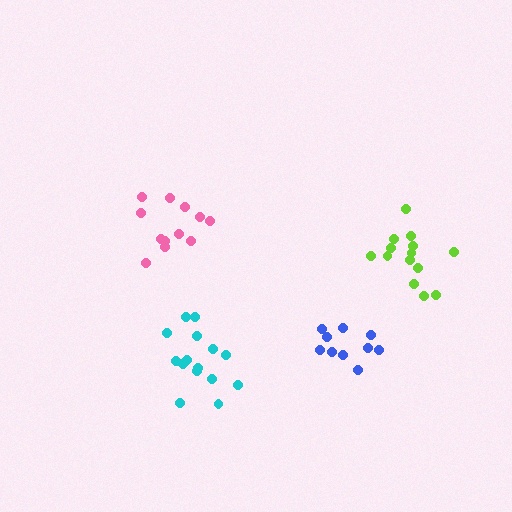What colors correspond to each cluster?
The clusters are colored: cyan, pink, blue, lime.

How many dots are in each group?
Group 1: 15 dots, Group 2: 12 dots, Group 3: 10 dots, Group 4: 14 dots (51 total).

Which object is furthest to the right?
The lime cluster is rightmost.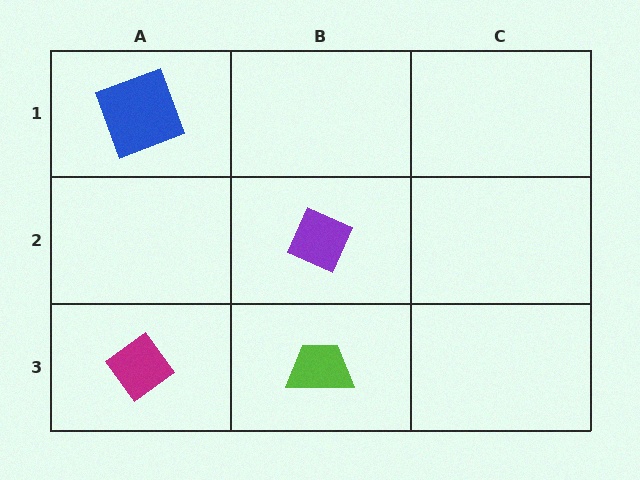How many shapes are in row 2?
1 shape.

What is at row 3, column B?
A lime trapezoid.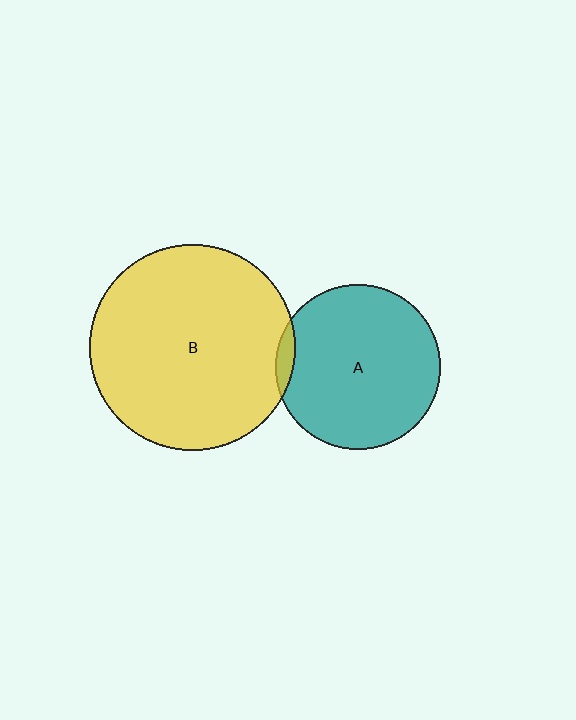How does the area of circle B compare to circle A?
Approximately 1.6 times.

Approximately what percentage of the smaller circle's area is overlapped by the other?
Approximately 5%.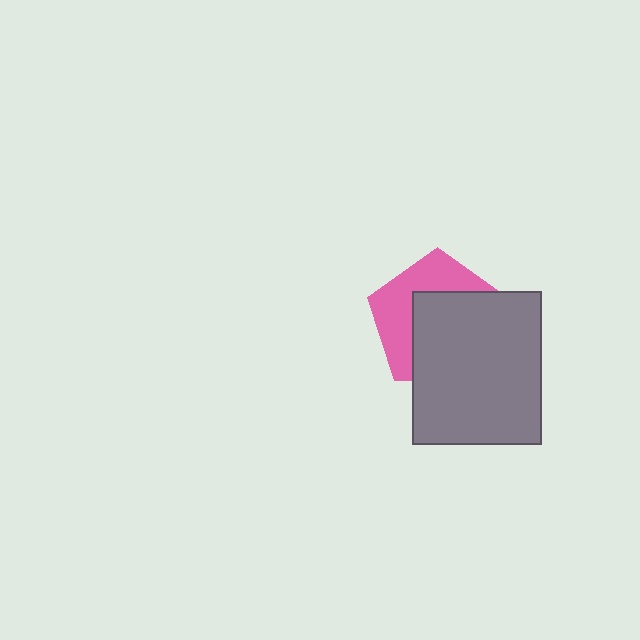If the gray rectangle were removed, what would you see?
You would see the complete pink pentagon.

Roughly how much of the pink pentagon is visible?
A small part of it is visible (roughly 43%).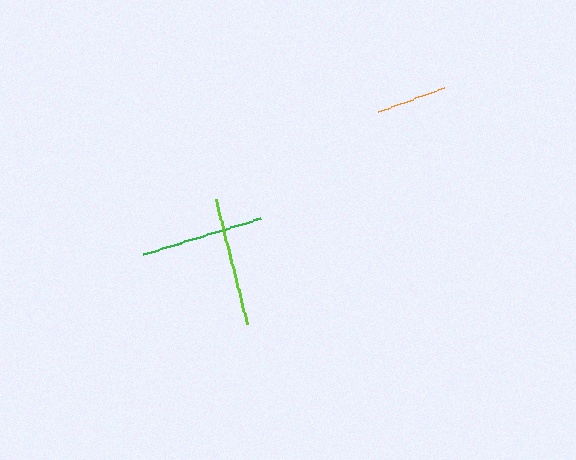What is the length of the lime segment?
The lime segment is approximately 129 pixels long.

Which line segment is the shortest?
The orange line is the shortest at approximately 70 pixels.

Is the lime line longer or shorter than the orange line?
The lime line is longer than the orange line.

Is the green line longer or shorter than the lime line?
The lime line is longer than the green line.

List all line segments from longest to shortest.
From longest to shortest: lime, green, orange.